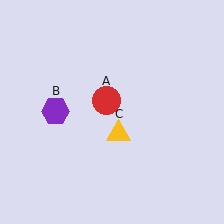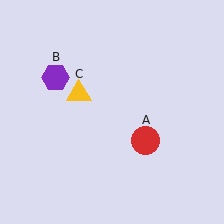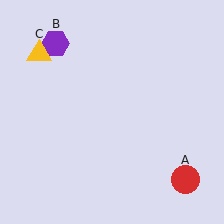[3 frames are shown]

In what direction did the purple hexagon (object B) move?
The purple hexagon (object B) moved up.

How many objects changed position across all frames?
3 objects changed position: red circle (object A), purple hexagon (object B), yellow triangle (object C).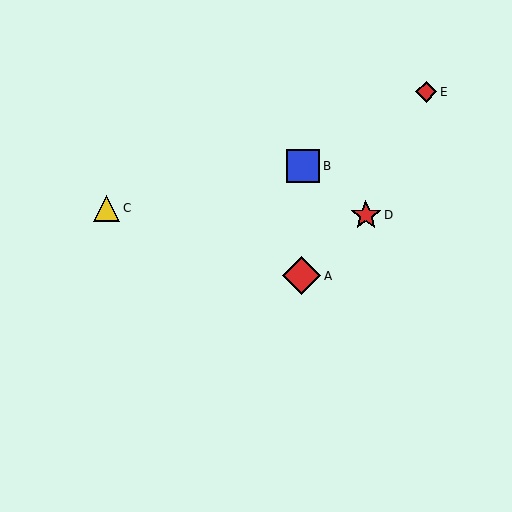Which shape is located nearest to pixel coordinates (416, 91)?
The red diamond (labeled E) at (426, 92) is nearest to that location.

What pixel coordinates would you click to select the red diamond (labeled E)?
Click at (426, 92) to select the red diamond E.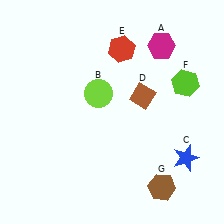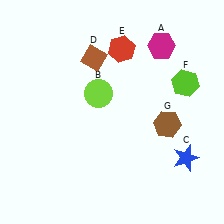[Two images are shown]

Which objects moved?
The objects that moved are: the brown diamond (D), the brown hexagon (G).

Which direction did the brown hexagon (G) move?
The brown hexagon (G) moved up.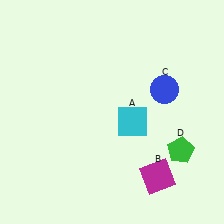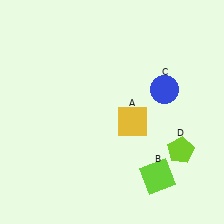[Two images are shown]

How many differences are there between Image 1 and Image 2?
There are 3 differences between the two images.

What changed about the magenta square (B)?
In Image 1, B is magenta. In Image 2, it changed to lime.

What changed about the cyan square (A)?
In Image 1, A is cyan. In Image 2, it changed to yellow.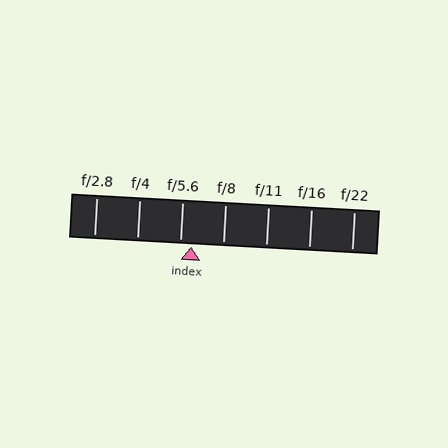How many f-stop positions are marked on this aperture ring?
There are 7 f-stop positions marked.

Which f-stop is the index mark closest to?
The index mark is closest to f/5.6.